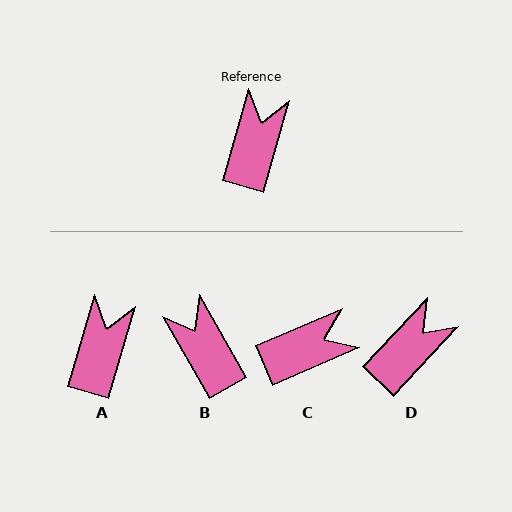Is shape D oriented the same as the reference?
No, it is off by about 27 degrees.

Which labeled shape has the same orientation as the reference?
A.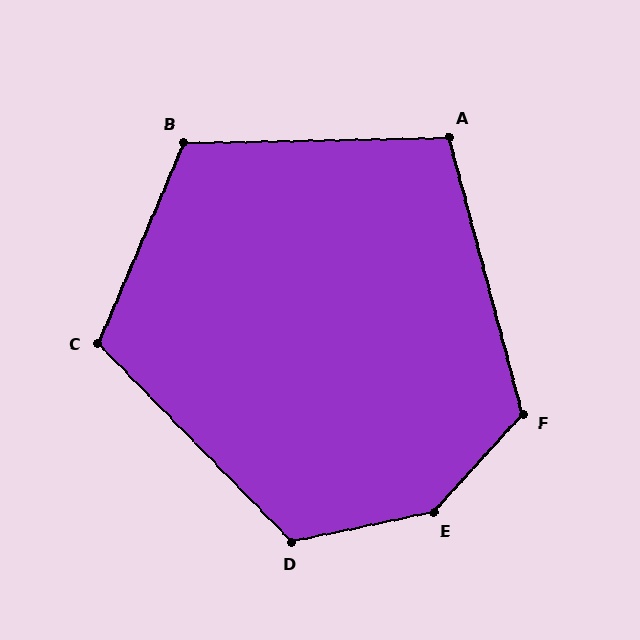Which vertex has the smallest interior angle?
A, at approximately 104 degrees.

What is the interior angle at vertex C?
Approximately 112 degrees (obtuse).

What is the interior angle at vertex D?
Approximately 123 degrees (obtuse).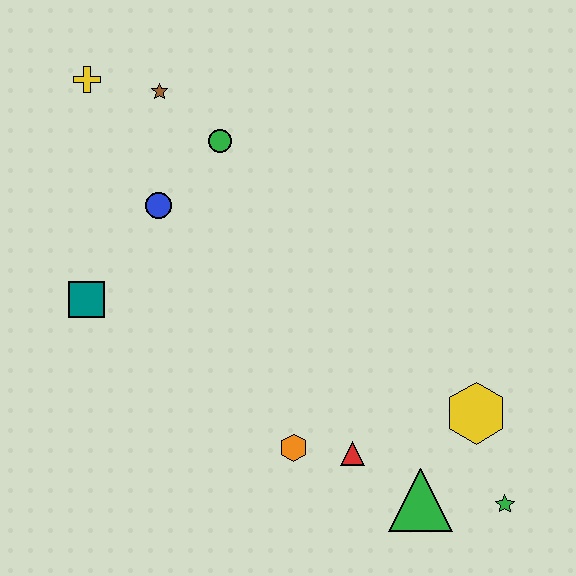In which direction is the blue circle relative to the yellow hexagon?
The blue circle is to the left of the yellow hexagon.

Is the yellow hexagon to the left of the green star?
Yes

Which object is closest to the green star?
The green triangle is closest to the green star.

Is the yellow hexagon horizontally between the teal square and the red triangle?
No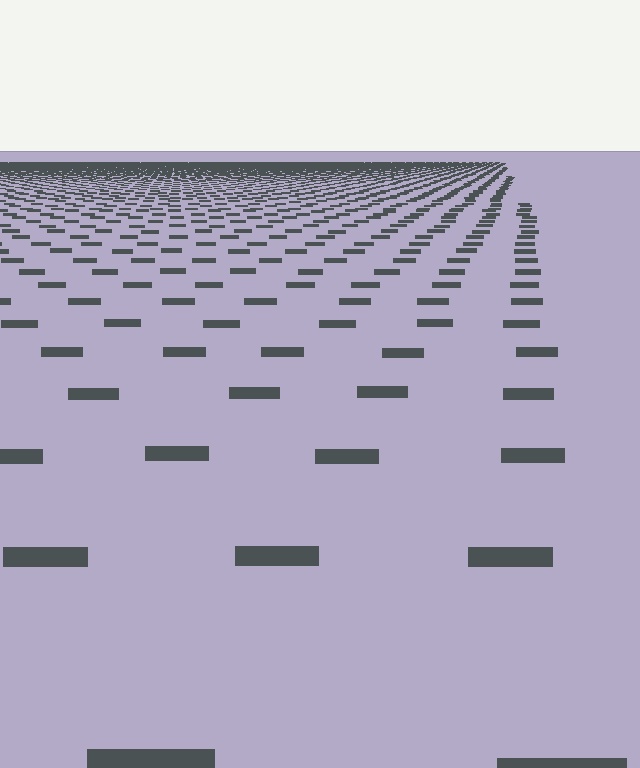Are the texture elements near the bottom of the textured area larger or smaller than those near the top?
Larger. Near the bottom, elements are closer to the viewer and appear at a bigger on-screen size.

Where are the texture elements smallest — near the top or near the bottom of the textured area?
Near the top.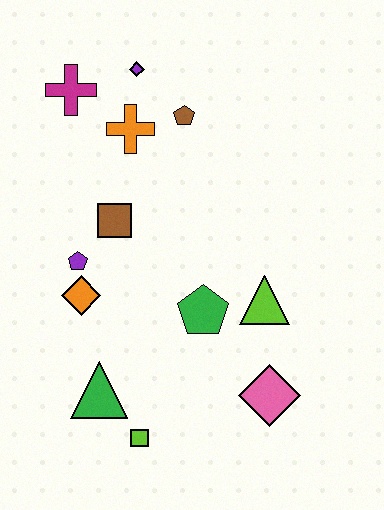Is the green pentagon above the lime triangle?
No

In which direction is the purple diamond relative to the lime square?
The purple diamond is above the lime square.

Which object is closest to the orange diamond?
The purple pentagon is closest to the orange diamond.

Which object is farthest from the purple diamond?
The lime square is farthest from the purple diamond.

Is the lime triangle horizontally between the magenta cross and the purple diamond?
No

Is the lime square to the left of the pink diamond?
Yes